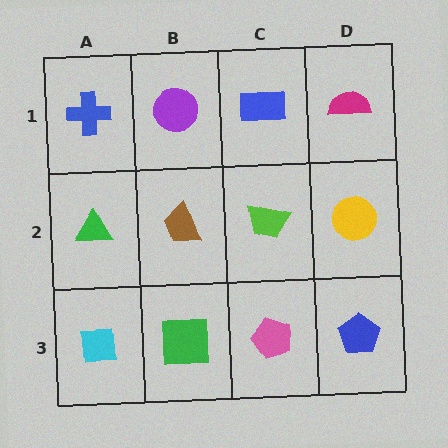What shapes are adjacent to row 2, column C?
A blue rectangle (row 1, column C), a pink pentagon (row 3, column C), a brown trapezoid (row 2, column B), a yellow circle (row 2, column D).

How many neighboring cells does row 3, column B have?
3.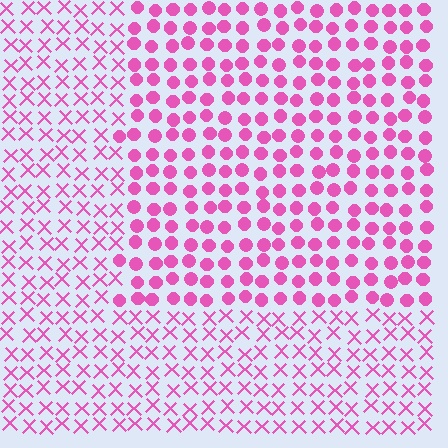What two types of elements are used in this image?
The image uses circles inside the rectangle region and X marks outside it.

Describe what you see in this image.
The image is filled with small pink elements arranged in a uniform grid. A rectangle-shaped region contains circles, while the surrounding area contains X marks. The boundary is defined purely by the change in element shape.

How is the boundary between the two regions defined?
The boundary is defined by a change in element shape: circles inside vs. X marks outside. All elements share the same color and spacing.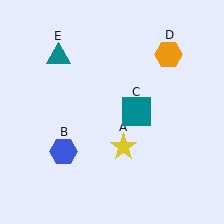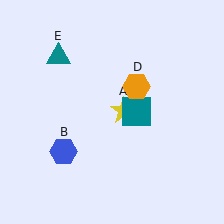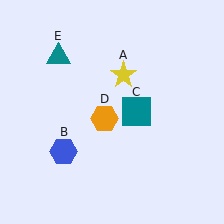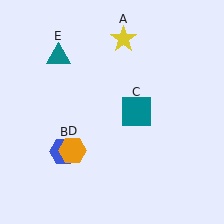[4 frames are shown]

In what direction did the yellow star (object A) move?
The yellow star (object A) moved up.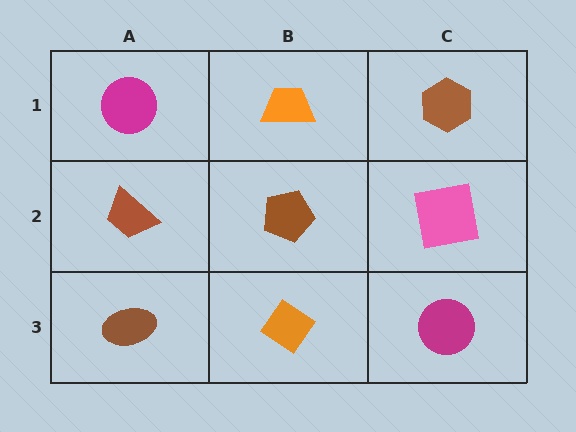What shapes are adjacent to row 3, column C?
A pink square (row 2, column C), an orange diamond (row 3, column B).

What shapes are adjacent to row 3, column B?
A brown pentagon (row 2, column B), a brown ellipse (row 3, column A), a magenta circle (row 3, column C).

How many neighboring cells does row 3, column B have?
3.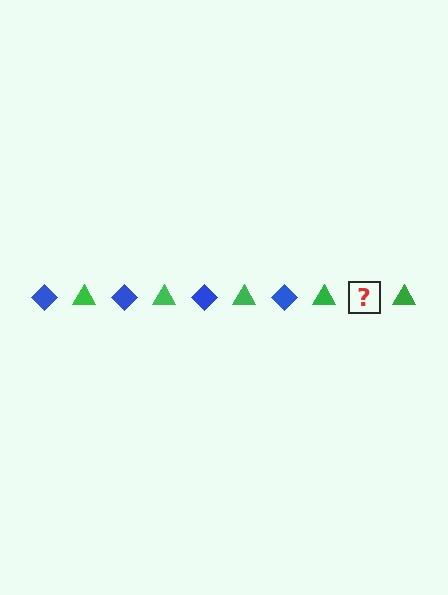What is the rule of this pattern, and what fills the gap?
The rule is that the pattern alternates between blue diamond and green triangle. The gap should be filled with a blue diamond.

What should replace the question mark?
The question mark should be replaced with a blue diamond.